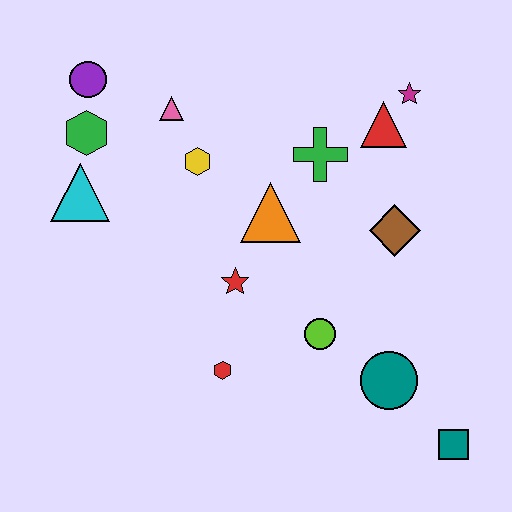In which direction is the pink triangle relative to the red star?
The pink triangle is above the red star.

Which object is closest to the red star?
The orange triangle is closest to the red star.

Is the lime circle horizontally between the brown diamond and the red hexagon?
Yes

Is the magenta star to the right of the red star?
Yes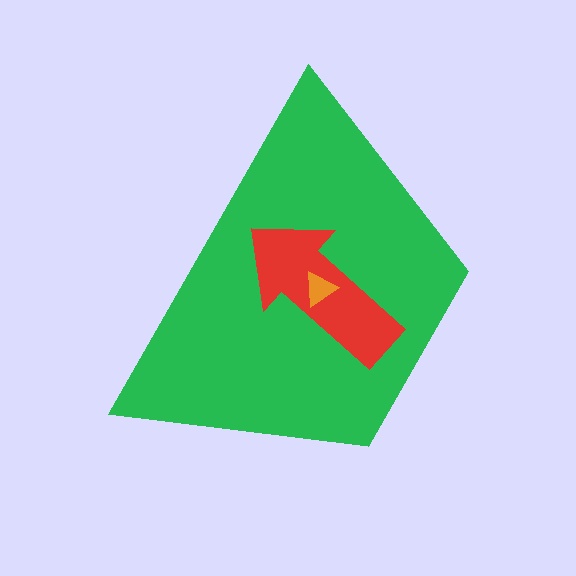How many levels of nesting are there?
3.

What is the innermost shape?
The orange triangle.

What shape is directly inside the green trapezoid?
The red arrow.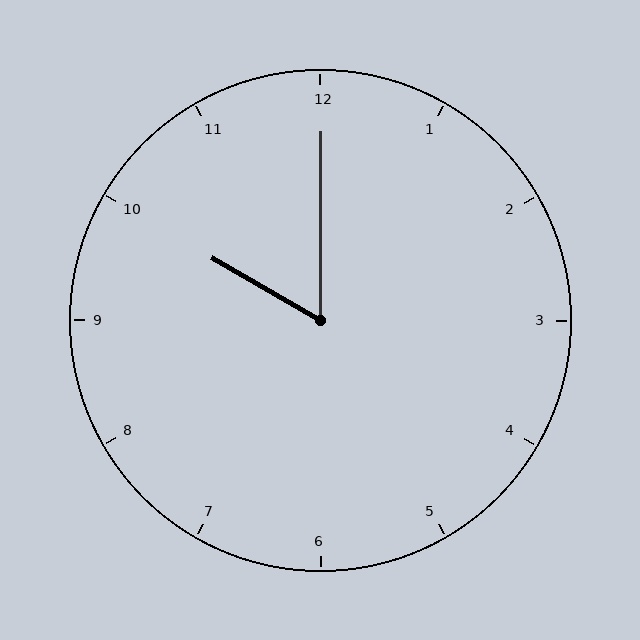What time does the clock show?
10:00.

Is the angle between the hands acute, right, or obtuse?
It is acute.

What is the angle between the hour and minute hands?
Approximately 60 degrees.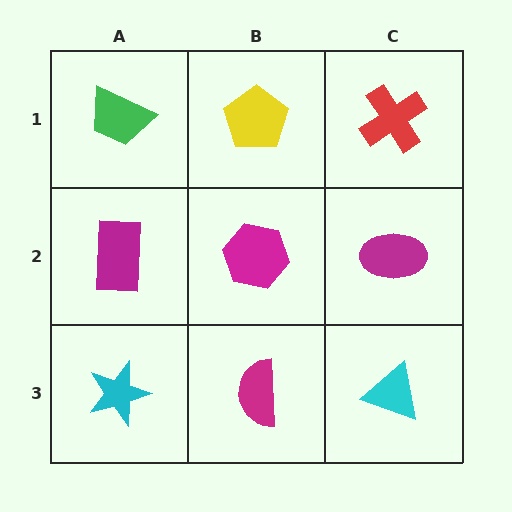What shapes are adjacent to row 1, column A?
A magenta rectangle (row 2, column A), a yellow pentagon (row 1, column B).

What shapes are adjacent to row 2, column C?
A red cross (row 1, column C), a cyan triangle (row 3, column C), a magenta hexagon (row 2, column B).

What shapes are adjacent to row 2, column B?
A yellow pentagon (row 1, column B), a magenta semicircle (row 3, column B), a magenta rectangle (row 2, column A), a magenta ellipse (row 2, column C).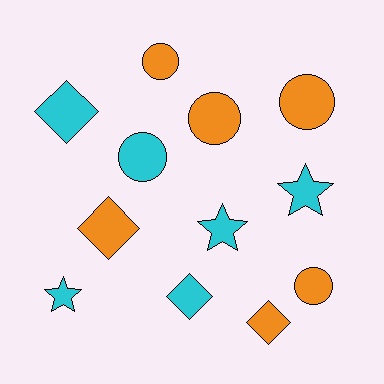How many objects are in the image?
There are 12 objects.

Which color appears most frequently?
Cyan, with 6 objects.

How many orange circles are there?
There are 4 orange circles.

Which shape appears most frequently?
Circle, with 5 objects.